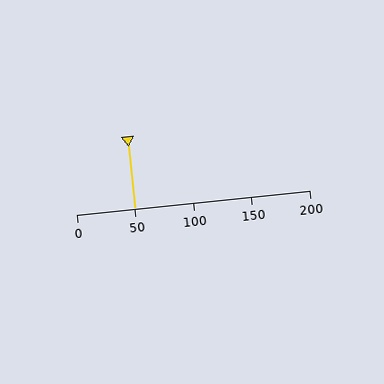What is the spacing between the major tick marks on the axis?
The major ticks are spaced 50 apart.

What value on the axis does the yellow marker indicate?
The marker indicates approximately 50.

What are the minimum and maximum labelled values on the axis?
The axis runs from 0 to 200.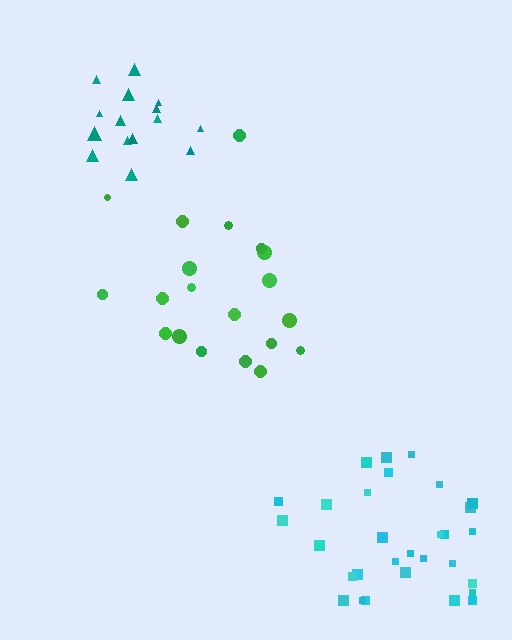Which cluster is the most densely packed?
Teal.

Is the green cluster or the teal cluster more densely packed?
Teal.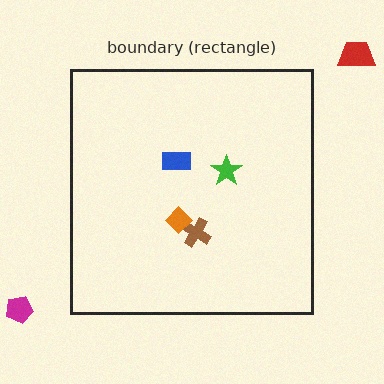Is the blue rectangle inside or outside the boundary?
Inside.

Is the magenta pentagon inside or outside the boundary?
Outside.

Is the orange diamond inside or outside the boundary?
Inside.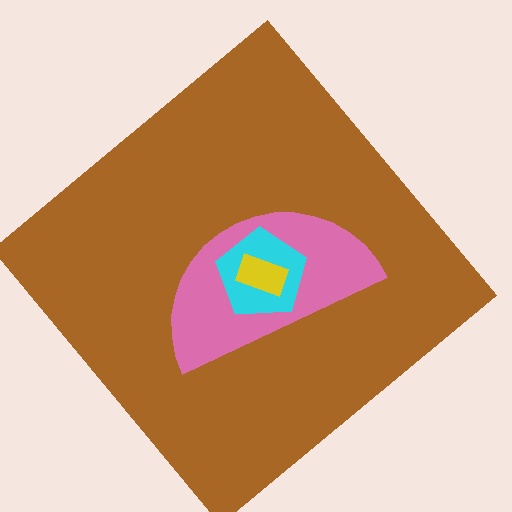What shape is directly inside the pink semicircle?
The cyan pentagon.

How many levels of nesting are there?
4.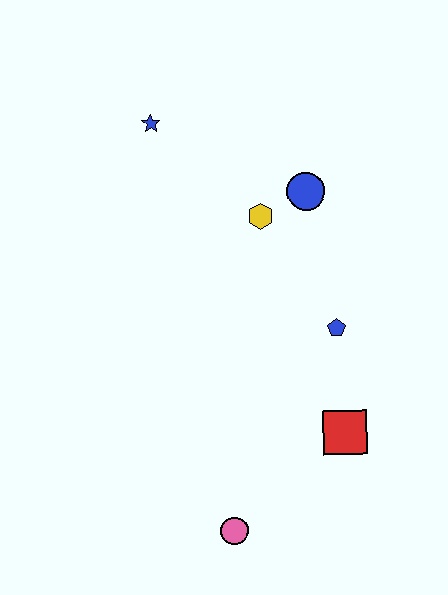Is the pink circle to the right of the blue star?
Yes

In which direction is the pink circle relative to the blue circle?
The pink circle is below the blue circle.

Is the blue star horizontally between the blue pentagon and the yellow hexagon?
No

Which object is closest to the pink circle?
The red square is closest to the pink circle.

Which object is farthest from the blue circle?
The pink circle is farthest from the blue circle.